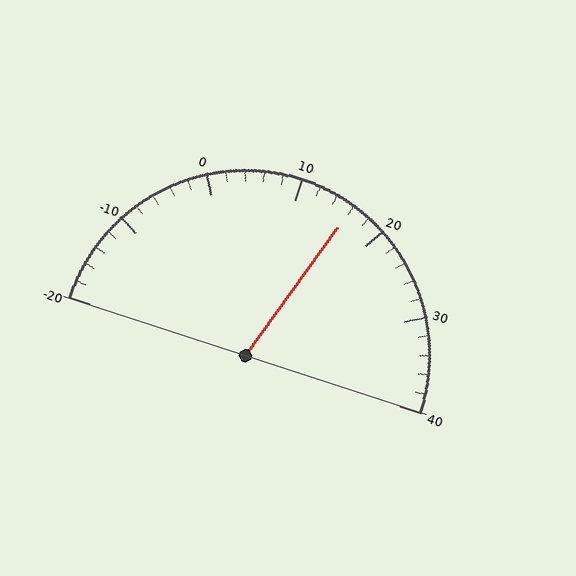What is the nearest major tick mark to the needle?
The nearest major tick mark is 20.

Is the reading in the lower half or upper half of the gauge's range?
The reading is in the upper half of the range (-20 to 40).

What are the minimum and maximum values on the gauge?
The gauge ranges from -20 to 40.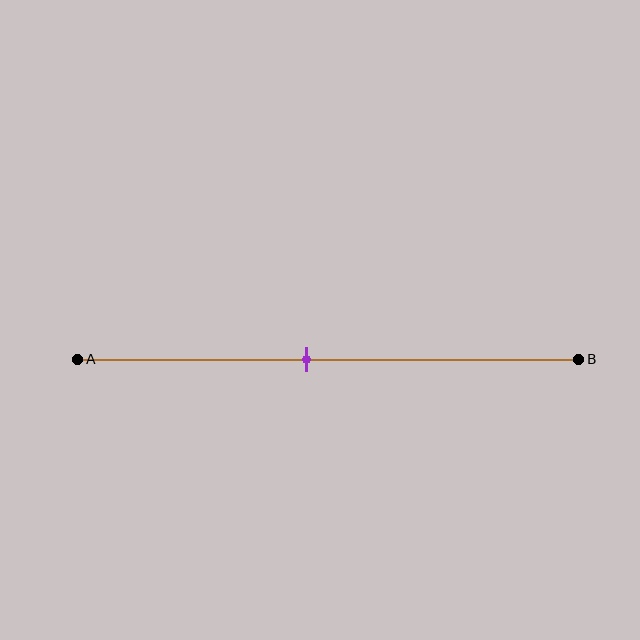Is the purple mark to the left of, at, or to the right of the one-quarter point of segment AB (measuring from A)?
The purple mark is to the right of the one-quarter point of segment AB.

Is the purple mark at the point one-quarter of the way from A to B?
No, the mark is at about 45% from A, not at the 25% one-quarter point.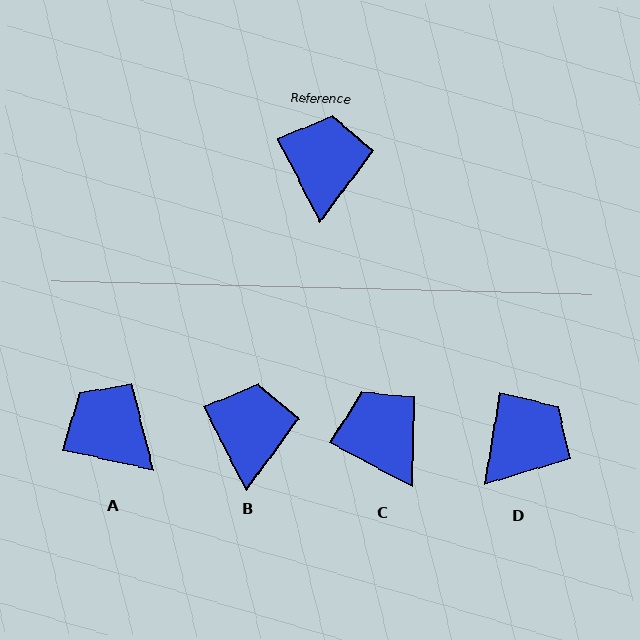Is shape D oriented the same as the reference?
No, it is off by about 36 degrees.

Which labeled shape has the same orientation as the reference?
B.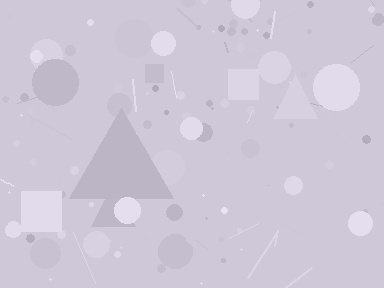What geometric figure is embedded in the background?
A triangle is embedded in the background.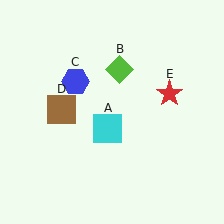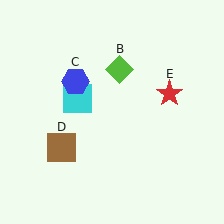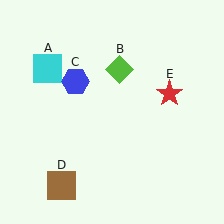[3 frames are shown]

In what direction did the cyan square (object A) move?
The cyan square (object A) moved up and to the left.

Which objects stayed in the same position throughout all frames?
Lime diamond (object B) and blue hexagon (object C) and red star (object E) remained stationary.